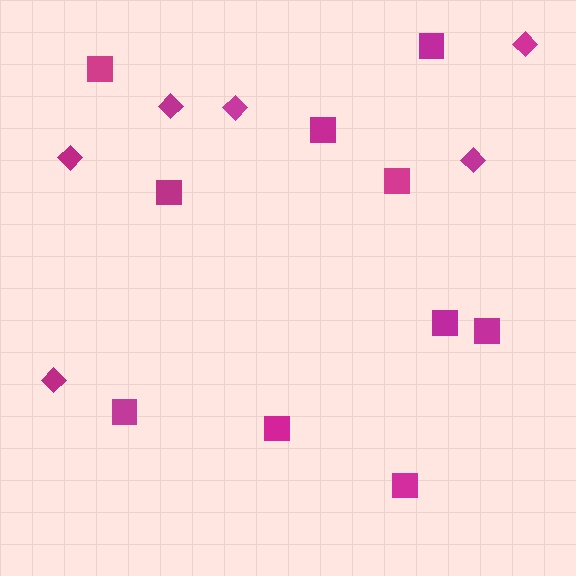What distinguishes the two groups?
There are 2 groups: one group of diamonds (6) and one group of squares (10).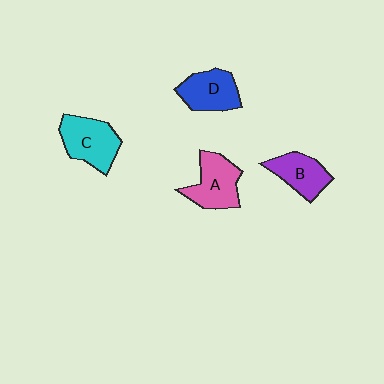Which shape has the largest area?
Shape C (cyan).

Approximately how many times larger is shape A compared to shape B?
Approximately 1.2 times.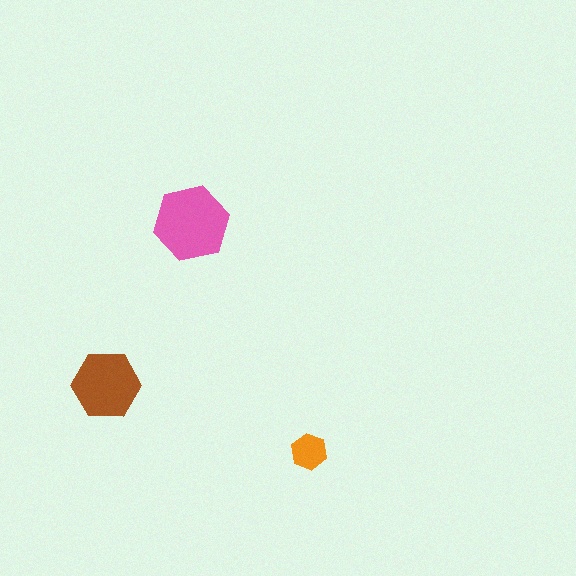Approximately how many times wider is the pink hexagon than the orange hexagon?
About 2 times wider.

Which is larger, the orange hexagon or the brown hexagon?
The brown one.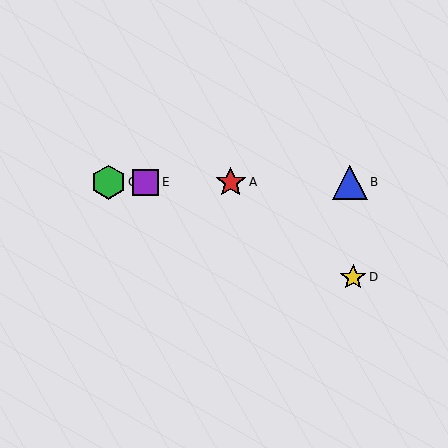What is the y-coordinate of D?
Object D is at y≈277.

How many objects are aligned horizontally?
4 objects (A, B, C, E) are aligned horizontally.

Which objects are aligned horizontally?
Objects A, B, C, E are aligned horizontally.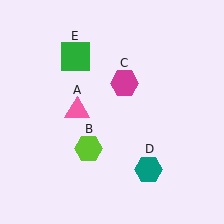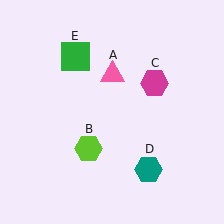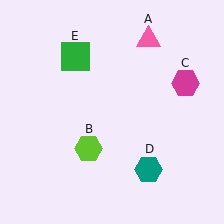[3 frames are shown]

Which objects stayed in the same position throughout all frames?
Lime hexagon (object B) and teal hexagon (object D) and green square (object E) remained stationary.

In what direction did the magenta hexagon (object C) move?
The magenta hexagon (object C) moved right.